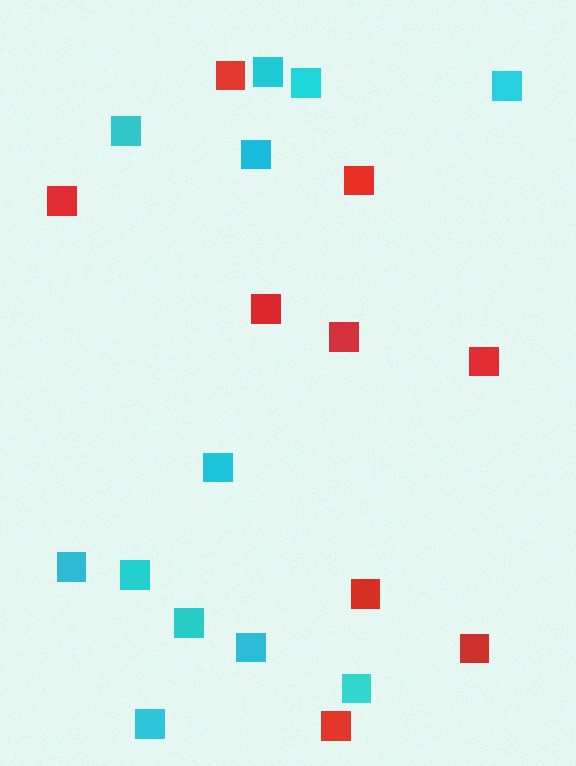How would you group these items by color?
There are 2 groups: one group of cyan squares (12) and one group of red squares (9).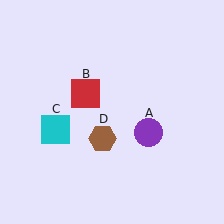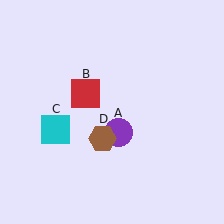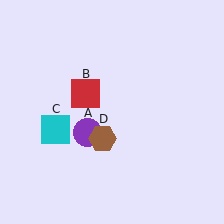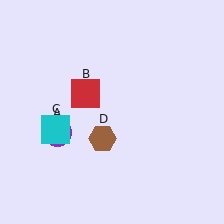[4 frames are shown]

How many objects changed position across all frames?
1 object changed position: purple circle (object A).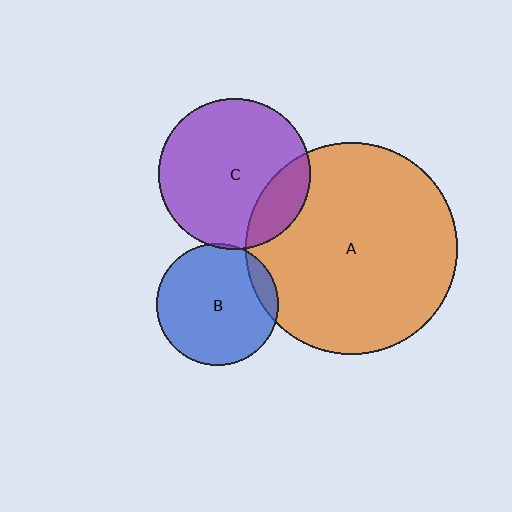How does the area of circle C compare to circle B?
Approximately 1.5 times.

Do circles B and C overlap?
Yes.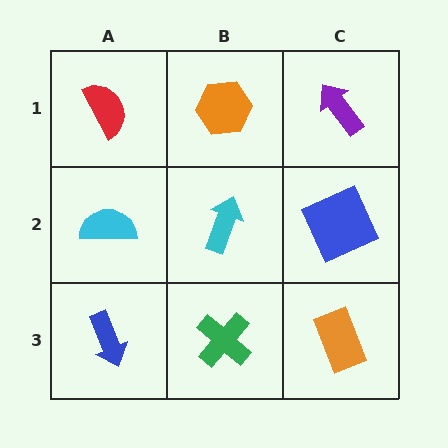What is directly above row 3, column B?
A cyan arrow.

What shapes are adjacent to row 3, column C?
A blue square (row 2, column C), a green cross (row 3, column B).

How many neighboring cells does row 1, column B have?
3.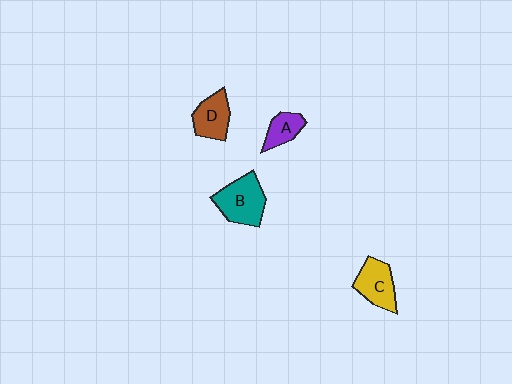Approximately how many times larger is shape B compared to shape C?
Approximately 1.2 times.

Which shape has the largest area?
Shape B (teal).